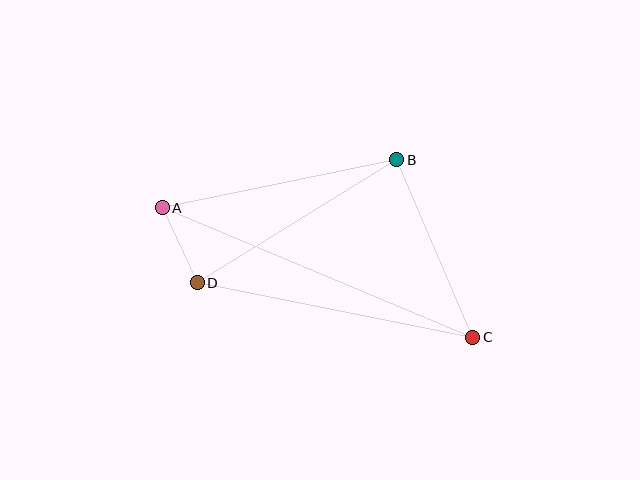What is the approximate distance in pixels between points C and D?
The distance between C and D is approximately 281 pixels.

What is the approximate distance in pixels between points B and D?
The distance between B and D is approximately 234 pixels.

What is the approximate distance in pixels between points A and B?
The distance between A and B is approximately 240 pixels.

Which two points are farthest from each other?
Points A and C are farthest from each other.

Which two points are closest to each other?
Points A and D are closest to each other.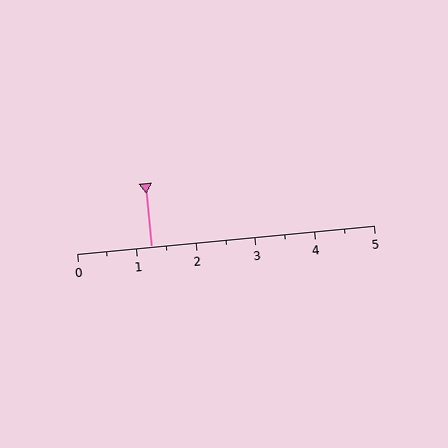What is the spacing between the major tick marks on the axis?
The major ticks are spaced 1 apart.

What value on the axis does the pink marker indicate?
The marker indicates approximately 1.2.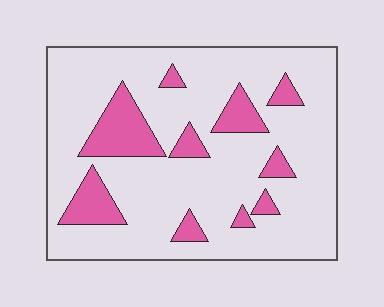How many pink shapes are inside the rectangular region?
10.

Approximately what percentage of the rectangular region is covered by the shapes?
Approximately 20%.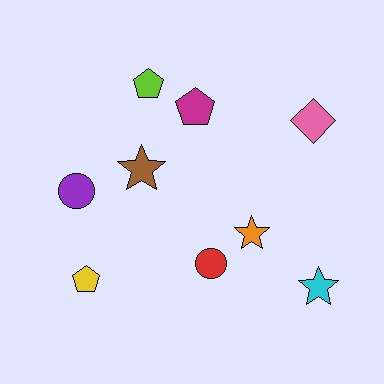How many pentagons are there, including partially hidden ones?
There are 3 pentagons.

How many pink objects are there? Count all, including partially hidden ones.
There is 1 pink object.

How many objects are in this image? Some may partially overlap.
There are 9 objects.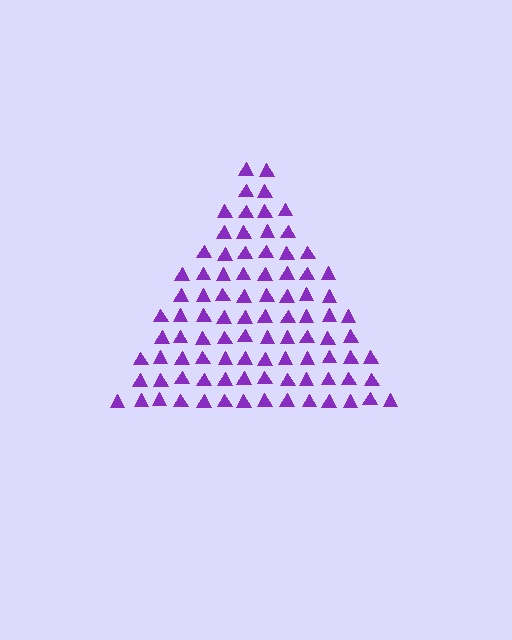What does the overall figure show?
The overall figure shows a triangle.